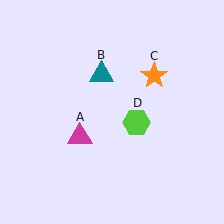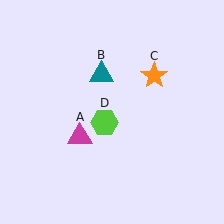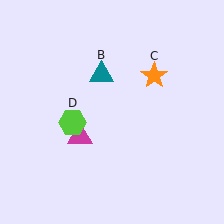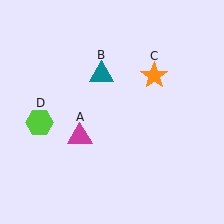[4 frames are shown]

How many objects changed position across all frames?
1 object changed position: lime hexagon (object D).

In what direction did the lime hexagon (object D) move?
The lime hexagon (object D) moved left.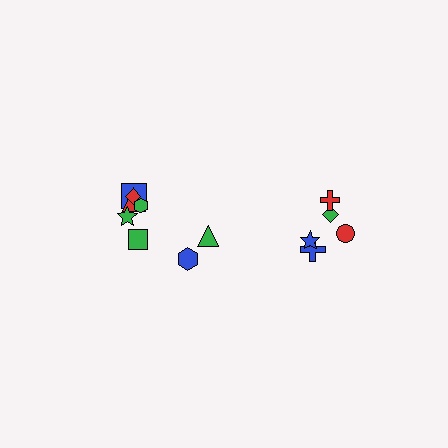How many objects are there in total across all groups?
There are 13 objects.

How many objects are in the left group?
There are 8 objects.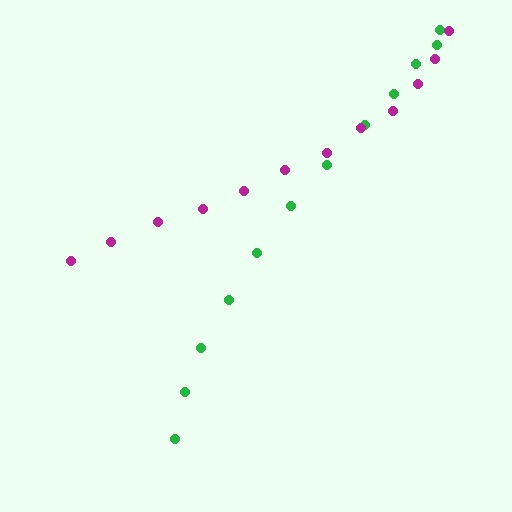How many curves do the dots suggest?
There are 2 distinct paths.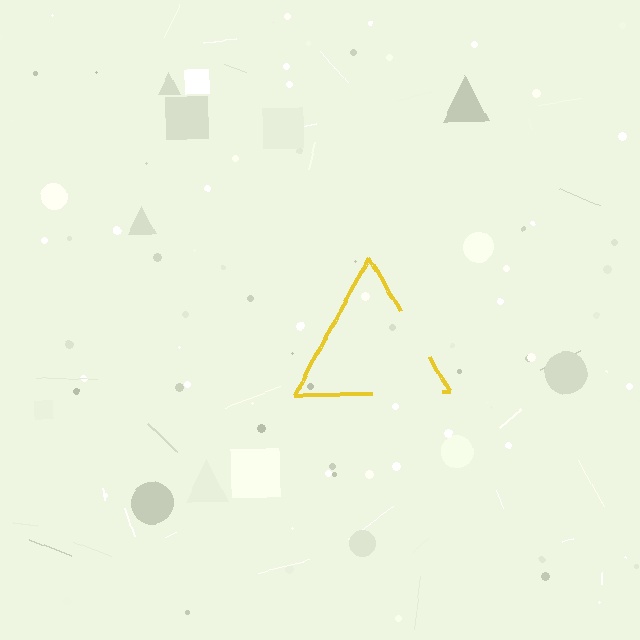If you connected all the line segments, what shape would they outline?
They would outline a triangle.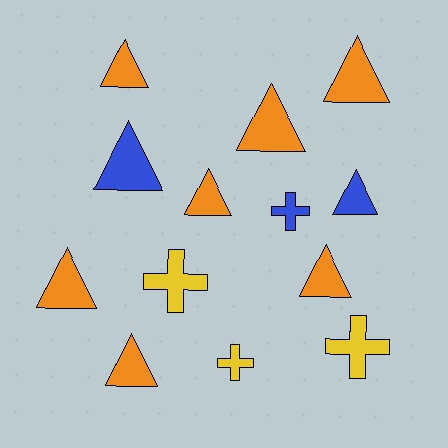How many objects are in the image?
There are 13 objects.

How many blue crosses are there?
There is 1 blue cross.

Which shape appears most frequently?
Triangle, with 9 objects.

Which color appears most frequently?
Orange, with 7 objects.